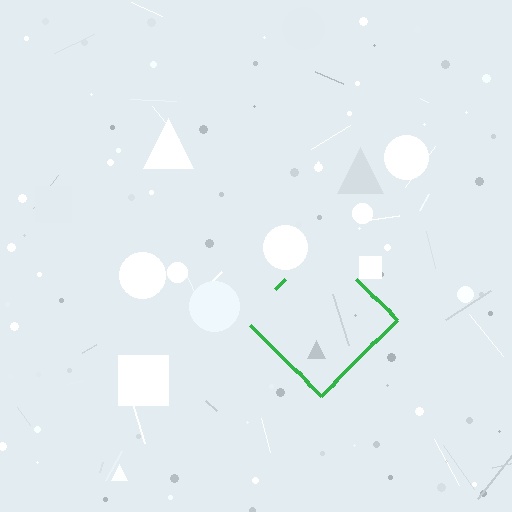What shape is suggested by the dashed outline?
The dashed outline suggests a diamond.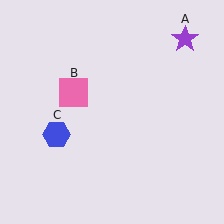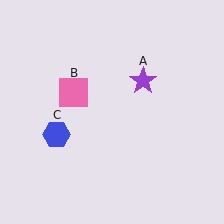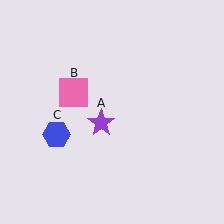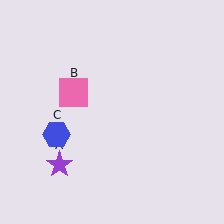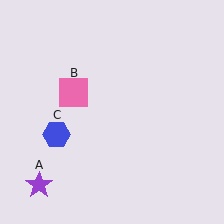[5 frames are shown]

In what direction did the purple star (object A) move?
The purple star (object A) moved down and to the left.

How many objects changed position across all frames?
1 object changed position: purple star (object A).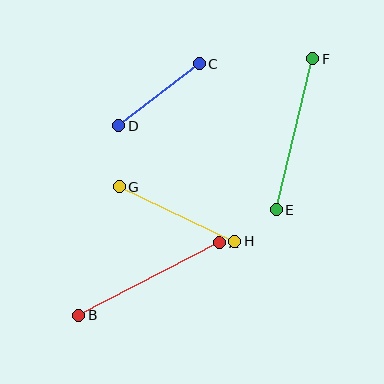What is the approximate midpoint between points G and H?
The midpoint is at approximately (177, 214) pixels.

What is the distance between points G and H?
The distance is approximately 128 pixels.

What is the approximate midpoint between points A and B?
The midpoint is at approximately (149, 279) pixels.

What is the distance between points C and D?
The distance is approximately 101 pixels.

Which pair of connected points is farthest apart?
Points A and B are farthest apart.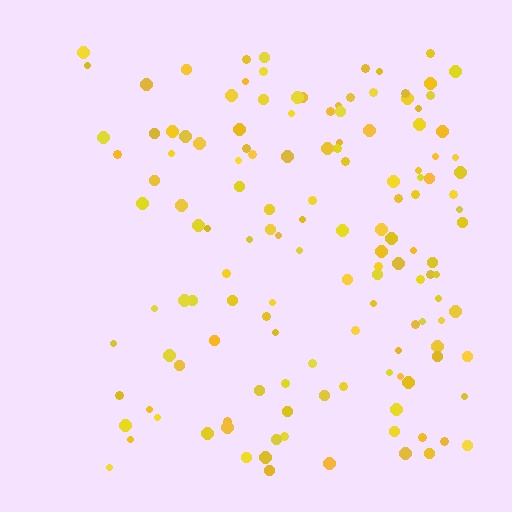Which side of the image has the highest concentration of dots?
The right.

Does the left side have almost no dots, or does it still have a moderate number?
Still a moderate number, just noticeably fewer than the right.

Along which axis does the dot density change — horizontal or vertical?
Horizontal.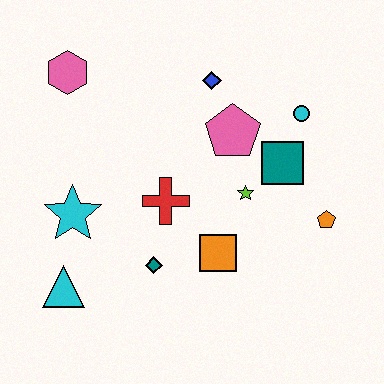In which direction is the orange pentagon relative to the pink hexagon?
The orange pentagon is to the right of the pink hexagon.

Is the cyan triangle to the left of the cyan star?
Yes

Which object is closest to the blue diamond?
The pink pentagon is closest to the blue diamond.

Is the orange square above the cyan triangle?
Yes